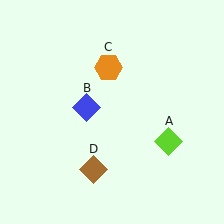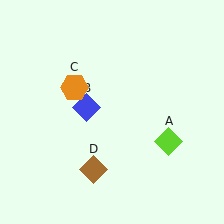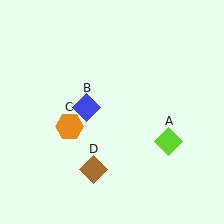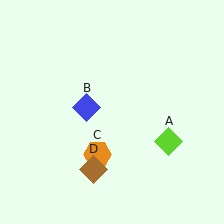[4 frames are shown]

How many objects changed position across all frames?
1 object changed position: orange hexagon (object C).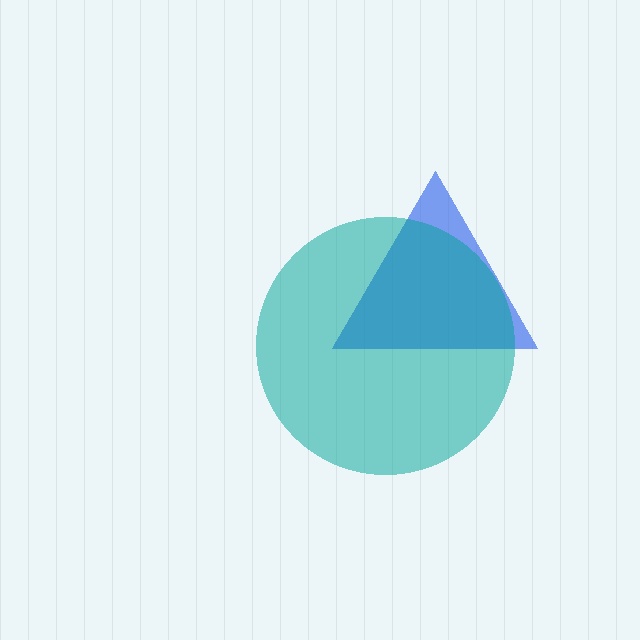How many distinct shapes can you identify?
There are 2 distinct shapes: a blue triangle, a teal circle.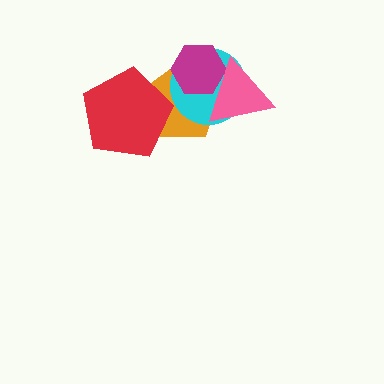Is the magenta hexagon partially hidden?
Yes, it is partially covered by another shape.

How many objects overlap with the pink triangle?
3 objects overlap with the pink triangle.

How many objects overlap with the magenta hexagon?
3 objects overlap with the magenta hexagon.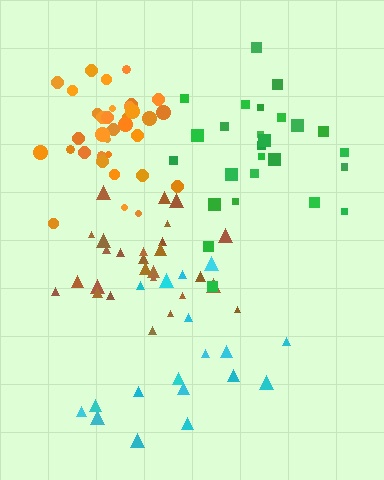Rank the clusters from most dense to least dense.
orange, brown, green, cyan.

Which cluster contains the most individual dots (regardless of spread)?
Orange (35).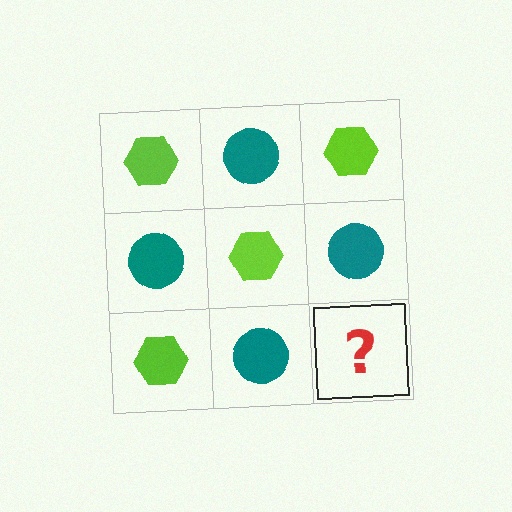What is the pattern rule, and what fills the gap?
The rule is that it alternates lime hexagon and teal circle in a checkerboard pattern. The gap should be filled with a lime hexagon.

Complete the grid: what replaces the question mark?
The question mark should be replaced with a lime hexagon.